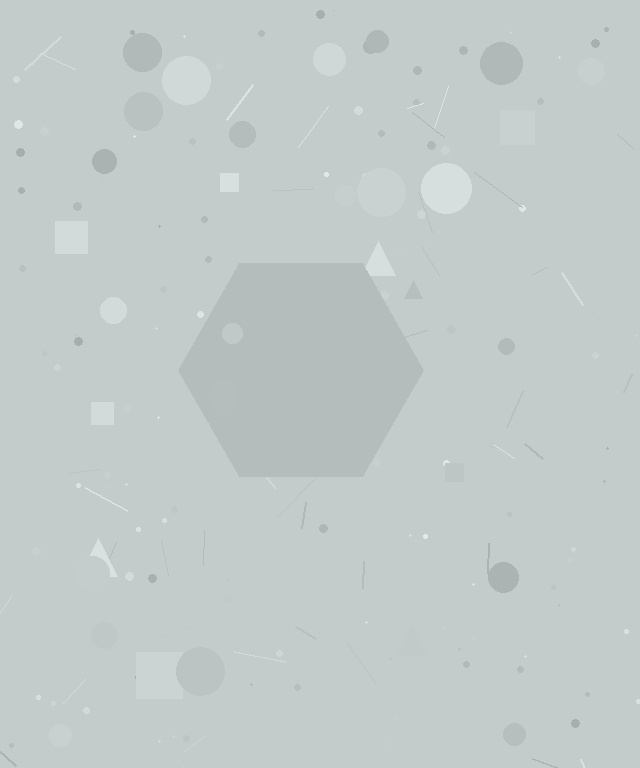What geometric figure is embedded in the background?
A hexagon is embedded in the background.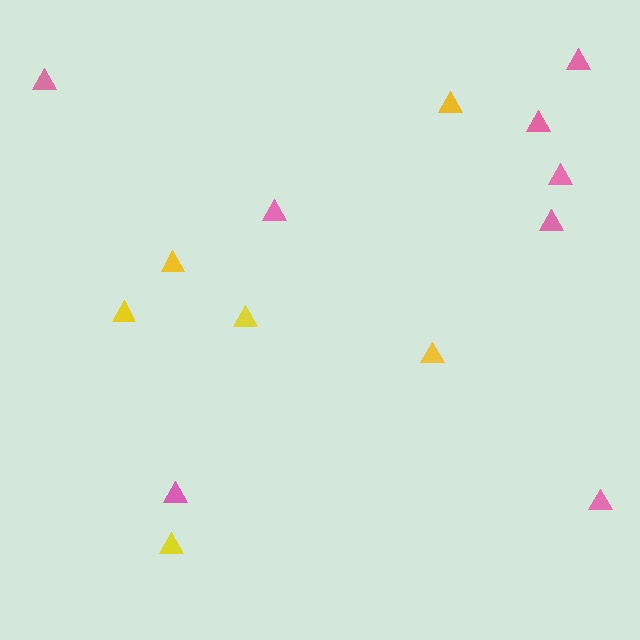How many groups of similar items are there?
There are 2 groups: one group of pink triangles (8) and one group of yellow triangles (6).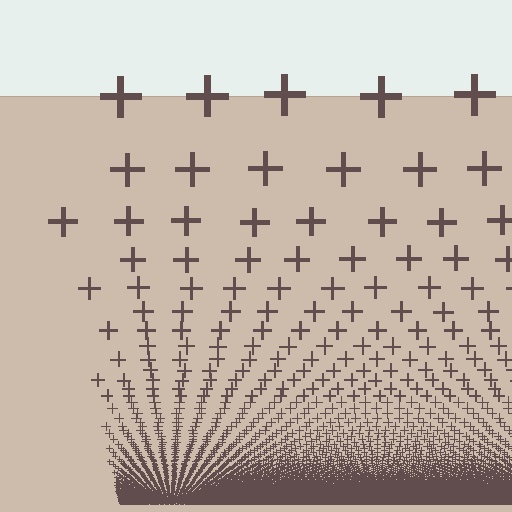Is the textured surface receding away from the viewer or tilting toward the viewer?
The surface appears to tilt toward the viewer. Texture elements get larger and sparser toward the top.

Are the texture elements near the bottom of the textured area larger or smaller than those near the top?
Smaller. The gradient is inverted — elements near the bottom are smaller and denser.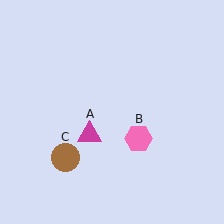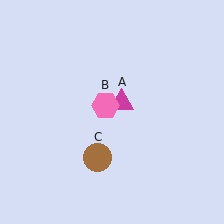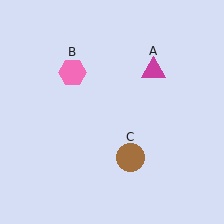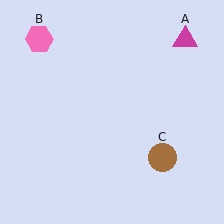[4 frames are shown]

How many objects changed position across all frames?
3 objects changed position: magenta triangle (object A), pink hexagon (object B), brown circle (object C).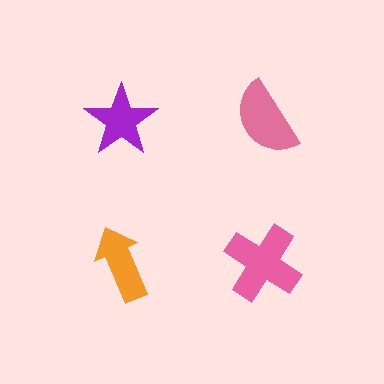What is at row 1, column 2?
A pink semicircle.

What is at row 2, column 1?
An orange arrow.